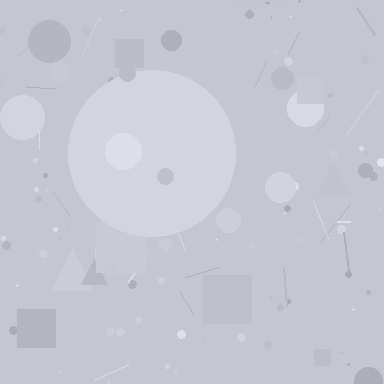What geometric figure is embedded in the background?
A circle is embedded in the background.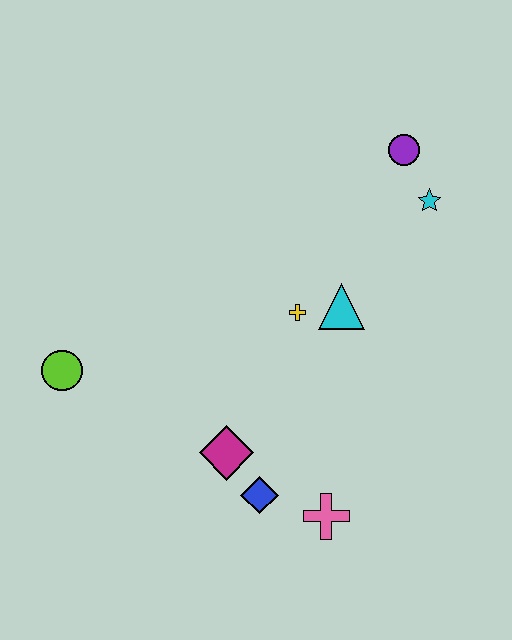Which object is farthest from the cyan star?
The lime circle is farthest from the cyan star.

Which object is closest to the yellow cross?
The cyan triangle is closest to the yellow cross.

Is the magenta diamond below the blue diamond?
No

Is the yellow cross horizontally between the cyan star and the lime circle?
Yes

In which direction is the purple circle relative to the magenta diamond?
The purple circle is above the magenta diamond.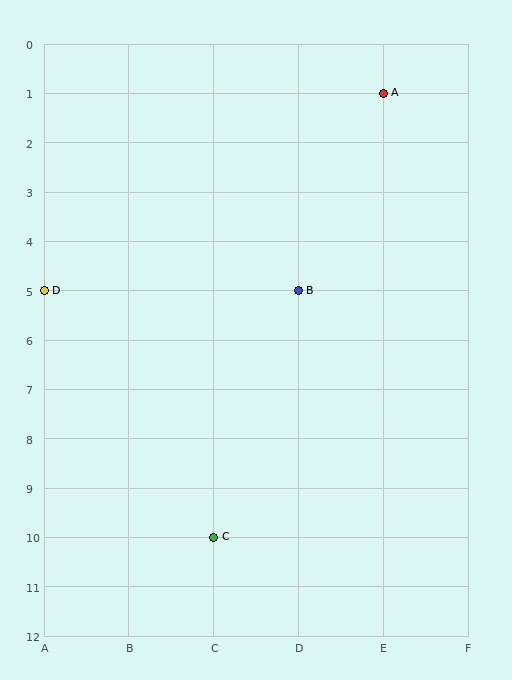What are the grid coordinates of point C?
Point C is at grid coordinates (C, 10).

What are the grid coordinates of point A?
Point A is at grid coordinates (E, 1).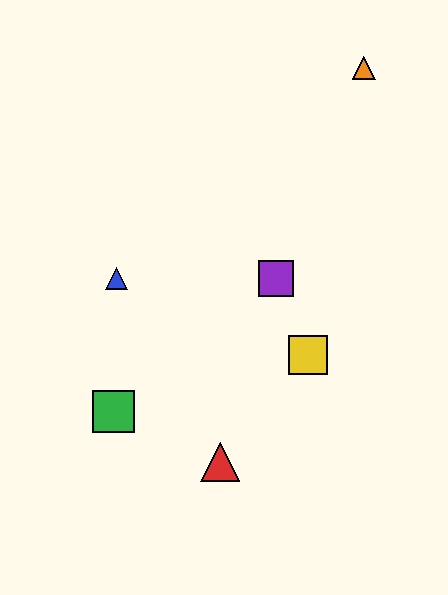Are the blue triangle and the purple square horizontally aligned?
Yes, both are at y≈278.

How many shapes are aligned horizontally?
2 shapes (the blue triangle, the purple square) are aligned horizontally.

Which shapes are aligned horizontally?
The blue triangle, the purple square are aligned horizontally.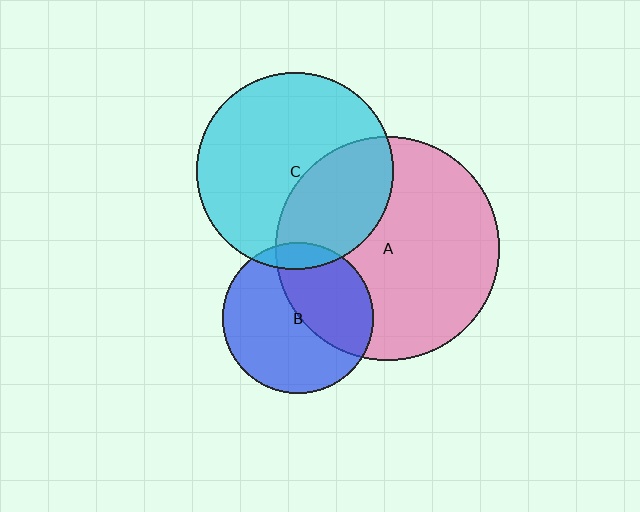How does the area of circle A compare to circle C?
Approximately 1.3 times.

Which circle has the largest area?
Circle A (pink).